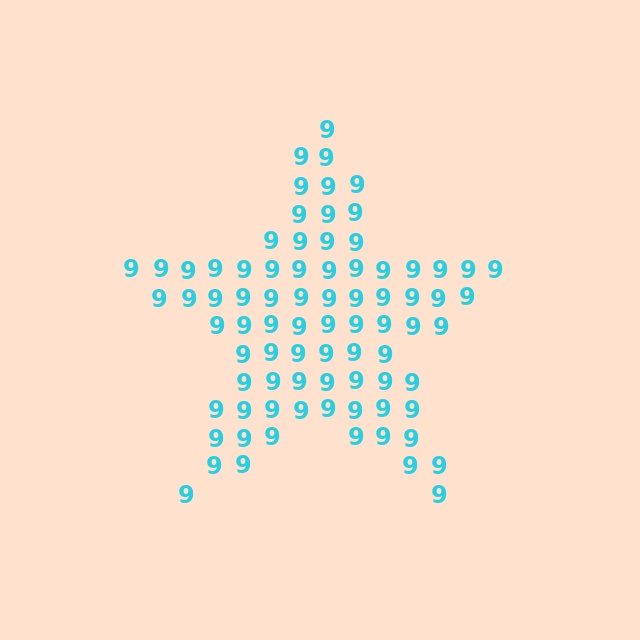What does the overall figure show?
The overall figure shows a star.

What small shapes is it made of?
It is made of small digit 9's.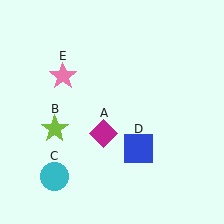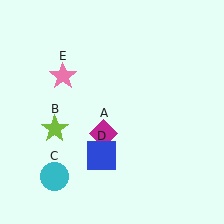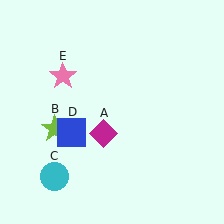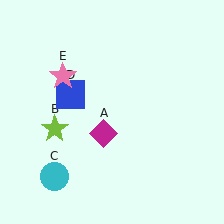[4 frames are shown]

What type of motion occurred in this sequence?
The blue square (object D) rotated clockwise around the center of the scene.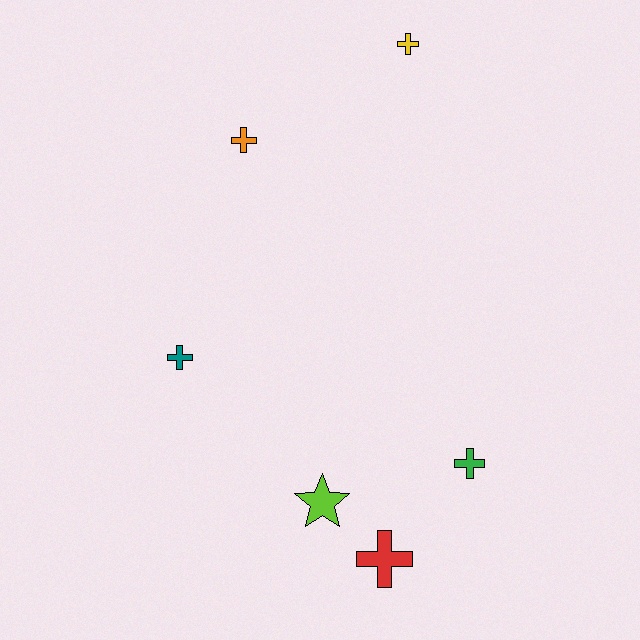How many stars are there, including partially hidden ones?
There is 1 star.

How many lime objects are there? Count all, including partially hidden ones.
There is 1 lime object.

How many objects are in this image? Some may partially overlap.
There are 6 objects.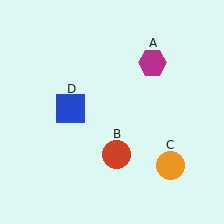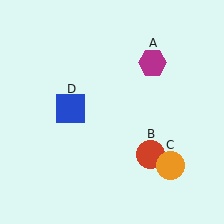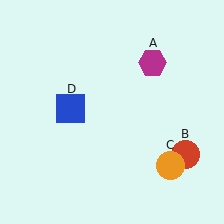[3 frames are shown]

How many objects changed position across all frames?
1 object changed position: red circle (object B).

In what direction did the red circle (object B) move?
The red circle (object B) moved right.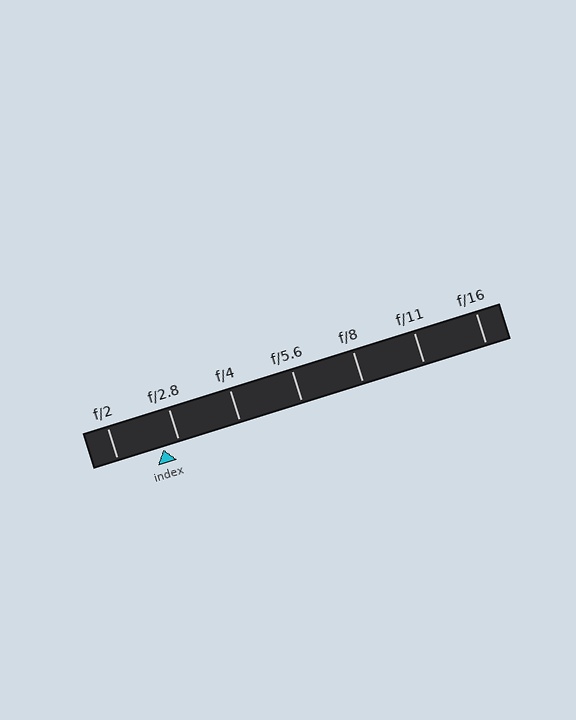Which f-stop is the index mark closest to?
The index mark is closest to f/2.8.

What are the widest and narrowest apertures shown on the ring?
The widest aperture shown is f/2 and the narrowest is f/16.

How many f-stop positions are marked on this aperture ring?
There are 7 f-stop positions marked.